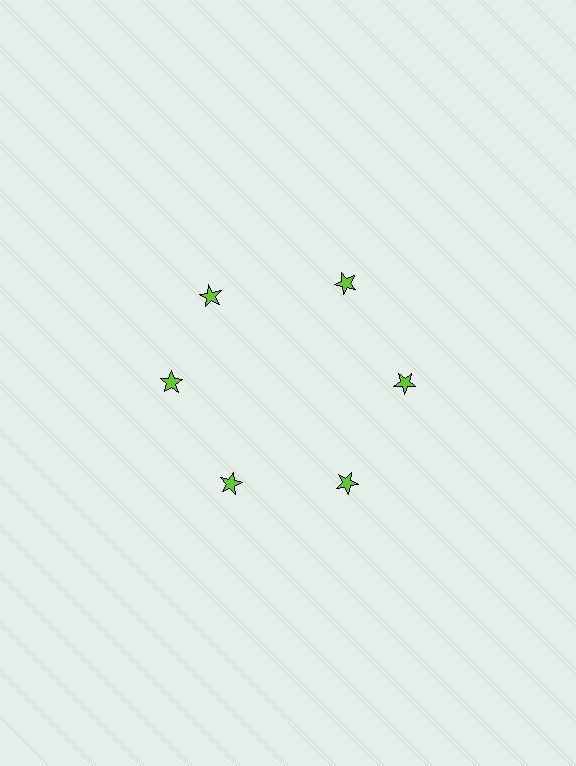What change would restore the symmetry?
The symmetry would be restored by rotating it back into even spacing with its neighbors so that all 6 stars sit at equal angles and equal distance from the center.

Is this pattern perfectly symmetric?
No. The 6 lime stars are arranged in a ring, but one element near the 11 o'clock position is rotated out of alignment along the ring, breaking the 6-fold rotational symmetry.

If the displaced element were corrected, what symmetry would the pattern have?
It would have 6-fold rotational symmetry — the pattern would map onto itself every 60 degrees.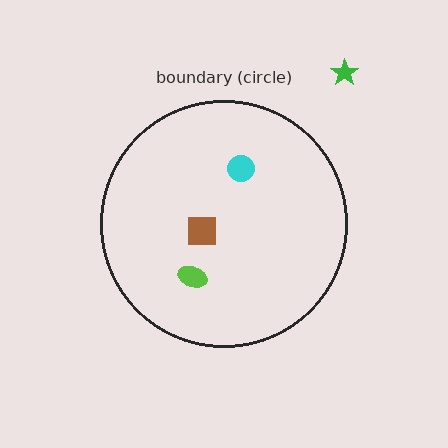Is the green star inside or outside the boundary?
Outside.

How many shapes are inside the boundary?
3 inside, 1 outside.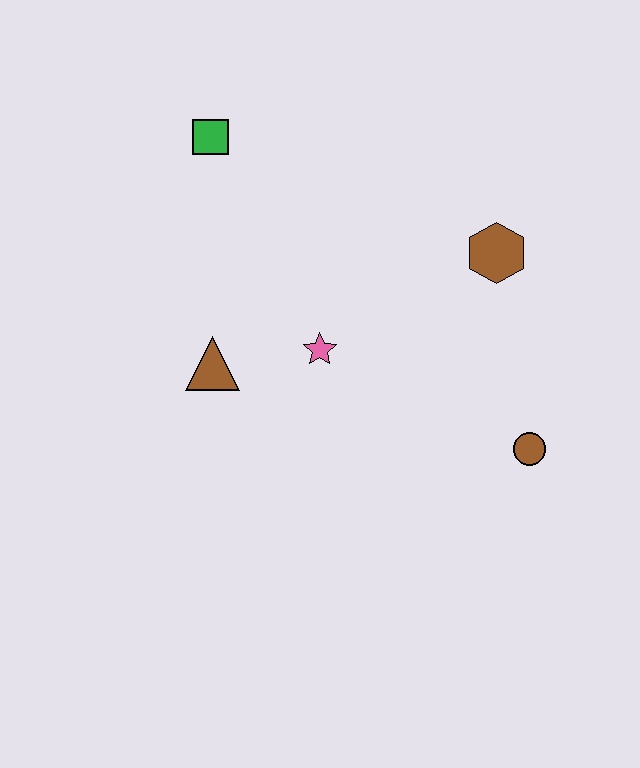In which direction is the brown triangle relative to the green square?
The brown triangle is below the green square.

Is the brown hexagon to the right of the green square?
Yes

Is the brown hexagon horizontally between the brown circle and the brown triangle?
Yes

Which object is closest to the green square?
The brown triangle is closest to the green square.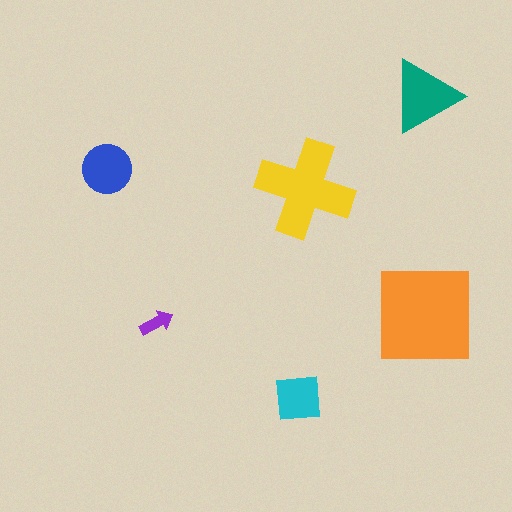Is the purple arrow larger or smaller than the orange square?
Smaller.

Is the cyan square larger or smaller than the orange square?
Smaller.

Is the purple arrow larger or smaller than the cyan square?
Smaller.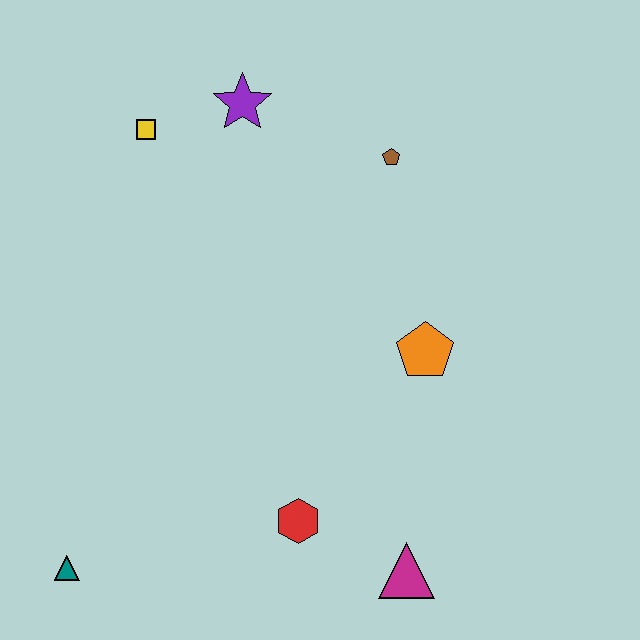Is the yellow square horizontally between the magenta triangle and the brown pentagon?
No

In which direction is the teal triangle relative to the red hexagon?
The teal triangle is to the left of the red hexagon.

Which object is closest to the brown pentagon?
The purple star is closest to the brown pentagon.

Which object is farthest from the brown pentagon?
The teal triangle is farthest from the brown pentagon.